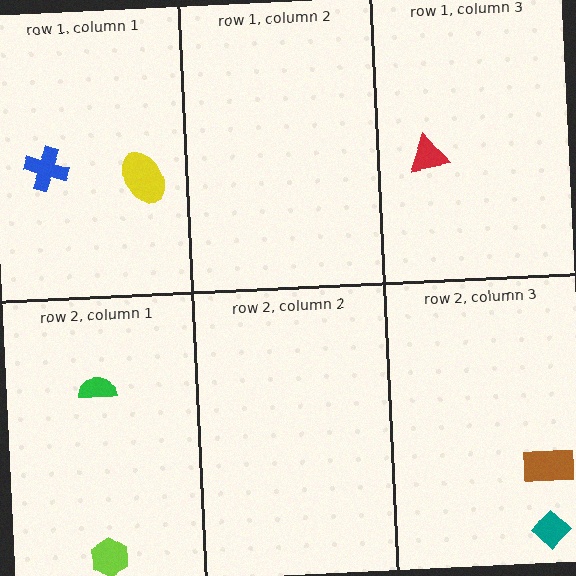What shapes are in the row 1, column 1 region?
The yellow ellipse, the blue cross.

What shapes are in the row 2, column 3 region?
The teal diamond, the brown rectangle.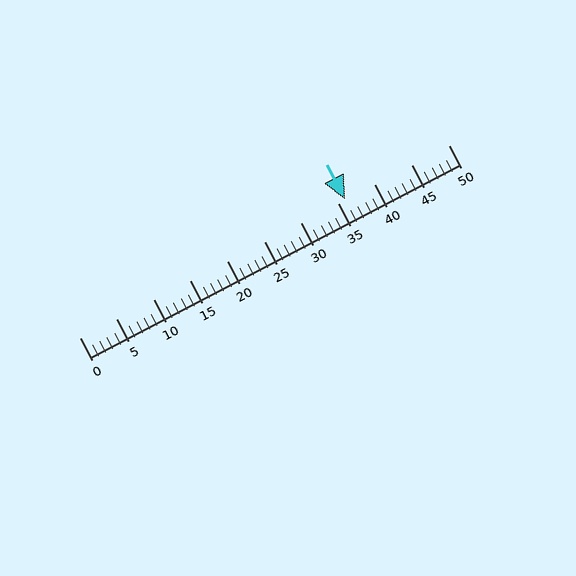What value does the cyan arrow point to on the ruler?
The cyan arrow points to approximately 36.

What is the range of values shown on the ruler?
The ruler shows values from 0 to 50.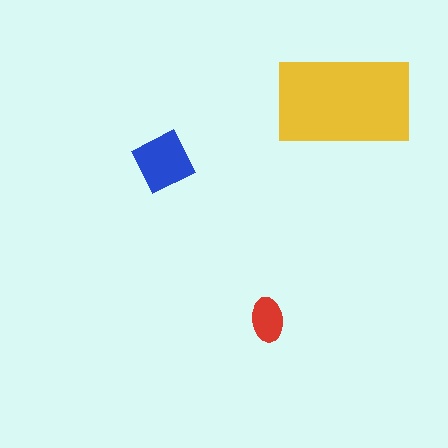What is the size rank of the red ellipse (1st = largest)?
3rd.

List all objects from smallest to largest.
The red ellipse, the blue diamond, the yellow rectangle.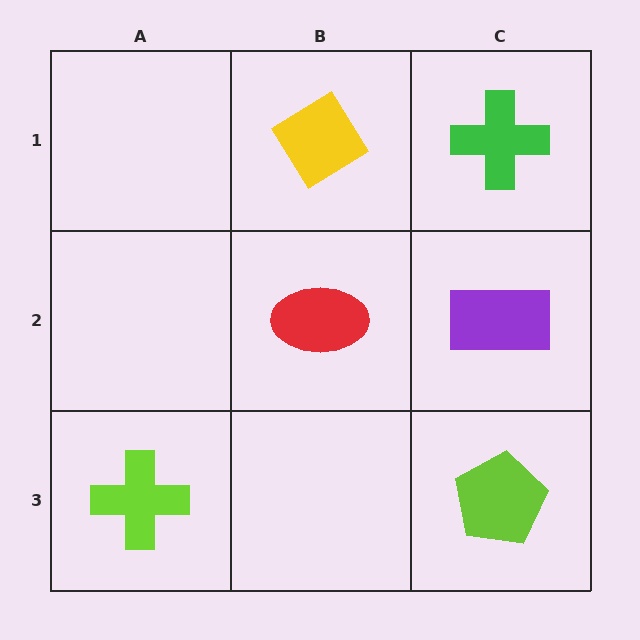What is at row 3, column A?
A lime cross.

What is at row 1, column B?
A yellow diamond.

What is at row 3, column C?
A lime pentagon.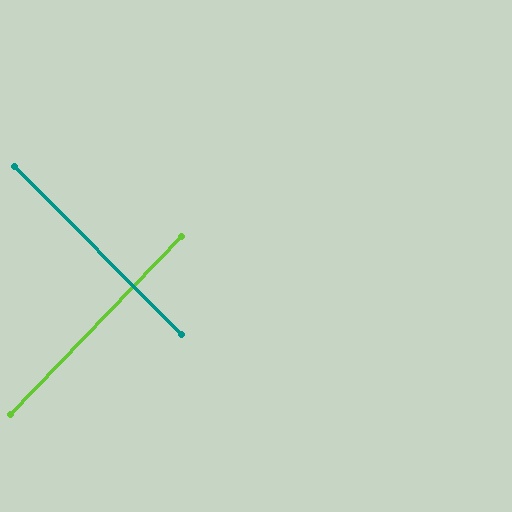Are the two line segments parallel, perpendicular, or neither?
Perpendicular — they meet at approximately 89°.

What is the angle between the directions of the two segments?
Approximately 89 degrees.